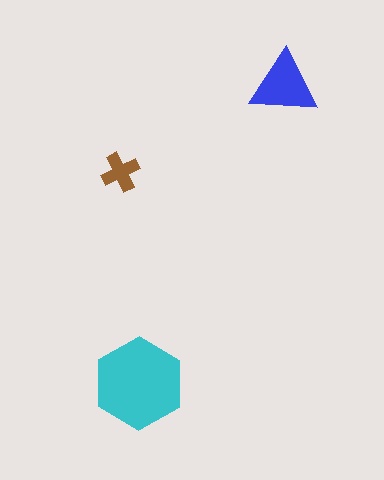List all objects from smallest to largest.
The brown cross, the blue triangle, the cyan hexagon.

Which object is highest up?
The blue triangle is topmost.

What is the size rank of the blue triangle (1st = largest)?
2nd.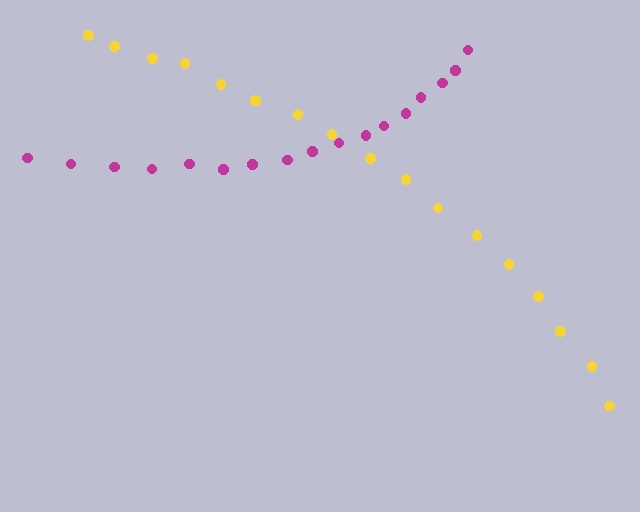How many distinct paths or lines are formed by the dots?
There are 2 distinct paths.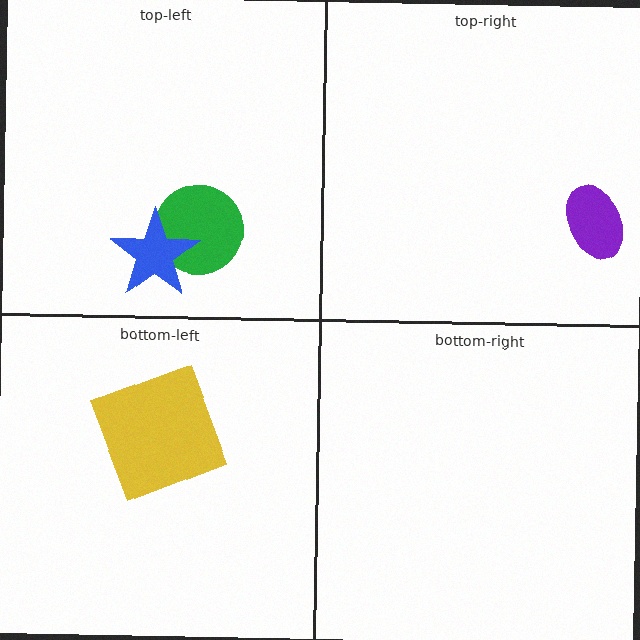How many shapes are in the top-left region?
2.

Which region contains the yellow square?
The bottom-left region.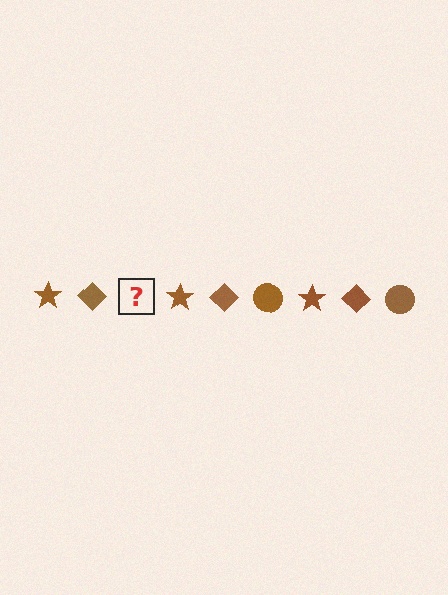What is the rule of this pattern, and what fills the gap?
The rule is that the pattern cycles through star, diamond, circle shapes in brown. The gap should be filled with a brown circle.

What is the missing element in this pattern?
The missing element is a brown circle.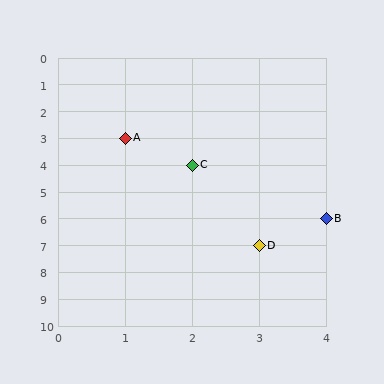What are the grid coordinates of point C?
Point C is at grid coordinates (2, 4).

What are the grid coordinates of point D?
Point D is at grid coordinates (3, 7).